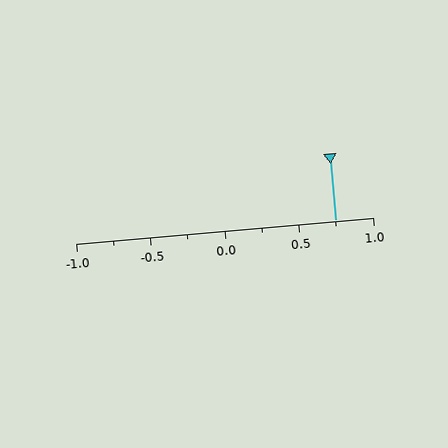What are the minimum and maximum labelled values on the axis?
The axis runs from -1.0 to 1.0.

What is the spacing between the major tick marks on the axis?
The major ticks are spaced 0.5 apart.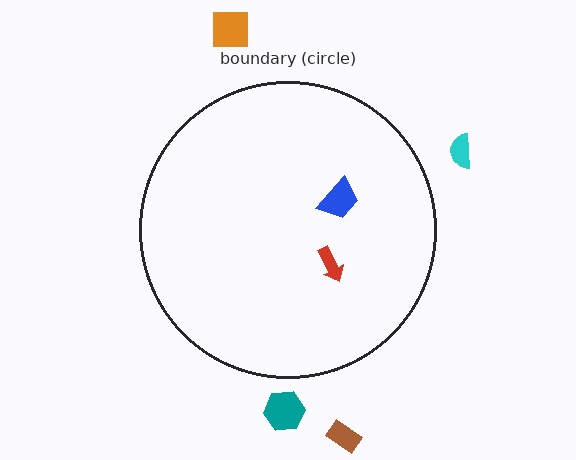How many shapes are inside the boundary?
2 inside, 4 outside.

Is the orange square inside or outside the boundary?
Outside.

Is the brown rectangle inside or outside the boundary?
Outside.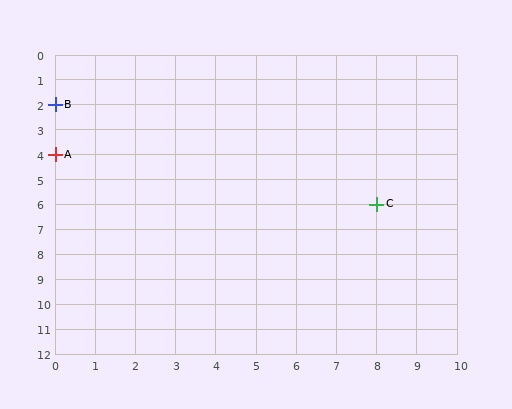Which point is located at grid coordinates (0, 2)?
Point B is at (0, 2).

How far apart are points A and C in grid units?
Points A and C are 8 columns and 2 rows apart (about 8.2 grid units diagonally).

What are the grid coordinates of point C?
Point C is at grid coordinates (8, 6).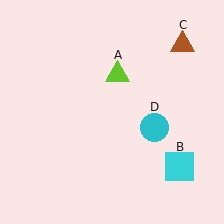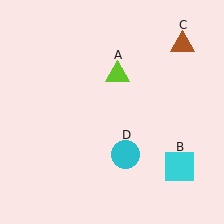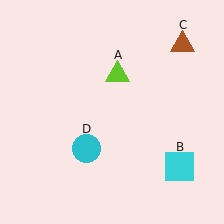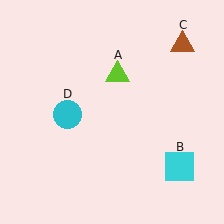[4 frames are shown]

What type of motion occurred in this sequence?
The cyan circle (object D) rotated clockwise around the center of the scene.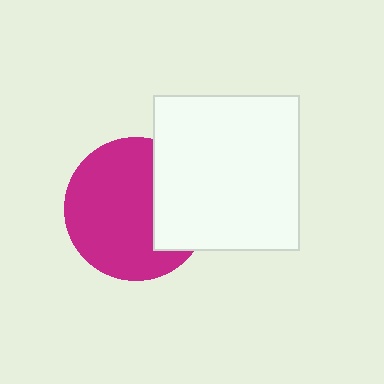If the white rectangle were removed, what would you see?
You would see the complete magenta circle.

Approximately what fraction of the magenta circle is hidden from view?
Roughly 30% of the magenta circle is hidden behind the white rectangle.